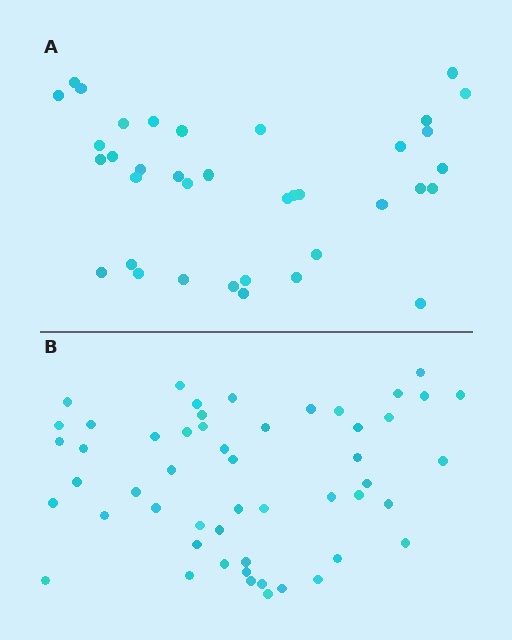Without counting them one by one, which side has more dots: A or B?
Region B (the bottom region) has more dots.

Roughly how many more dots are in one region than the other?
Region B has approximately 15 more dots than region A.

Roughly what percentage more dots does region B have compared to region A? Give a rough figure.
About 40% more.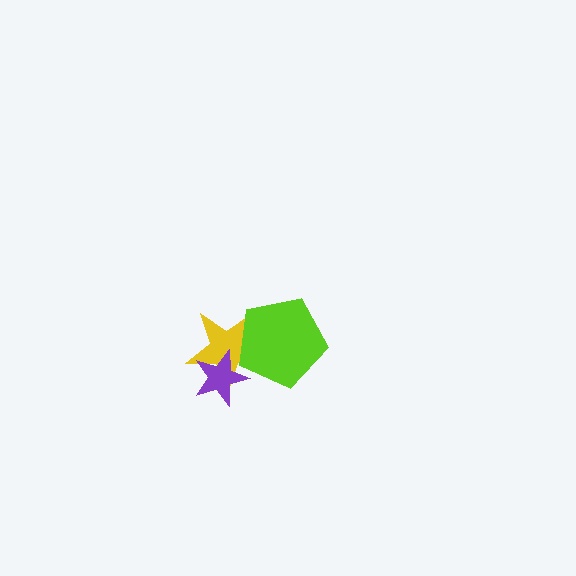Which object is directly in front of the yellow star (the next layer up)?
The purple star is directly in front of the yellow star.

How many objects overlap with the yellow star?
2 objects overlap with the yellow star.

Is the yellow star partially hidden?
Yes, it is partially covered by another shape.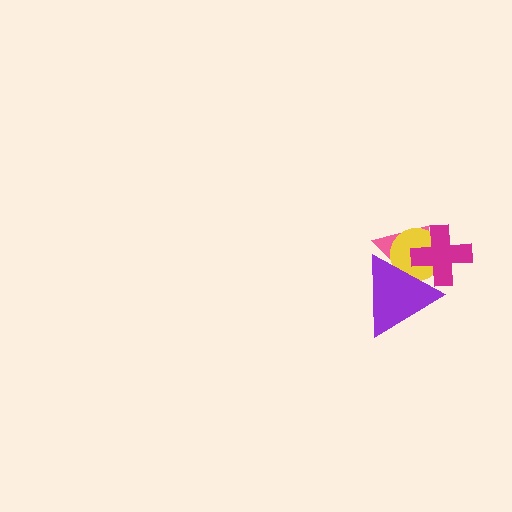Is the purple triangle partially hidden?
Yes, it is partially covered by another shape.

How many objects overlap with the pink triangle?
3 objects overlap with the pink triangle.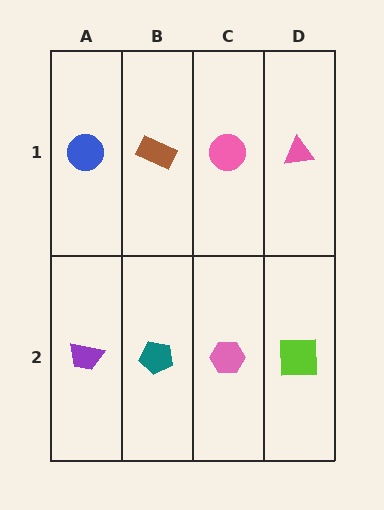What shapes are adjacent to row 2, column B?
A brown rectangle (row 1, column B), a purple trapezoid (row 2, column A), a pink hexagon (row 2, column C).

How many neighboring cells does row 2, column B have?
3.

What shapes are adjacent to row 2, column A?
A blue circle (row 1, column A), a teal pentagon (row 2, column B).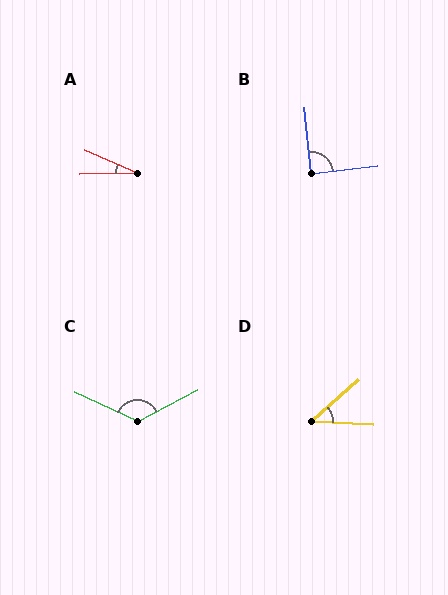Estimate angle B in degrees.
Approximately 89 degrees.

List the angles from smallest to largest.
A (25°), D (44°), B (89°), C (128°).